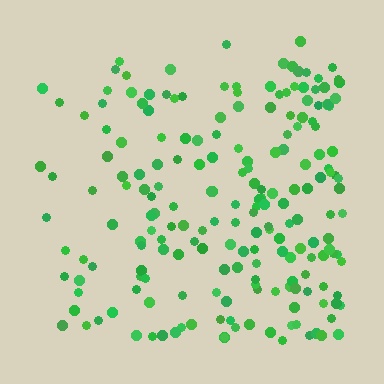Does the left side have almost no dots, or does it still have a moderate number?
Still a moderate number, just noticeably fewer than the right.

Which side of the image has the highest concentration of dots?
The right.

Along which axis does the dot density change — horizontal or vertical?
Horizontal.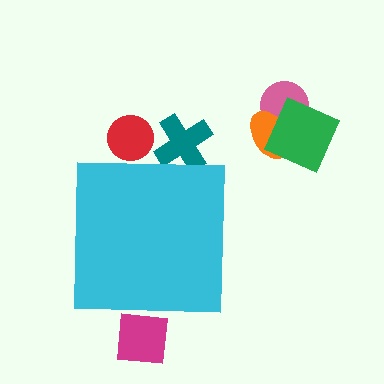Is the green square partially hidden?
No, the green square is fully visible.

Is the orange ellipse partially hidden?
No, the orange ellipse is fully visible.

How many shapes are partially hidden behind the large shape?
3 shapes are partially hidden.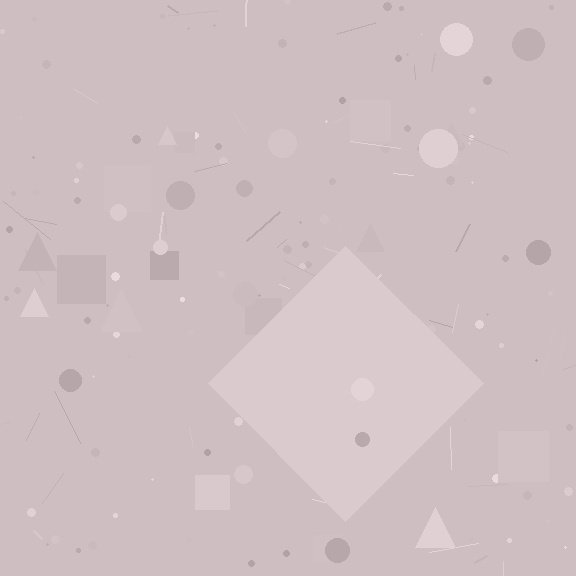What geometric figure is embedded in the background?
A diamond is embedded in the background.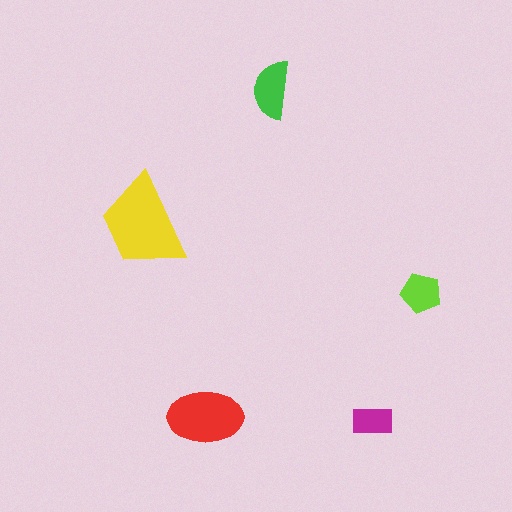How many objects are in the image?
There are 5 objects in the image.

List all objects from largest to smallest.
The yellow trapezoid, the red ellipse, the green semicircle, the lime pentagon, the magenta rectangle.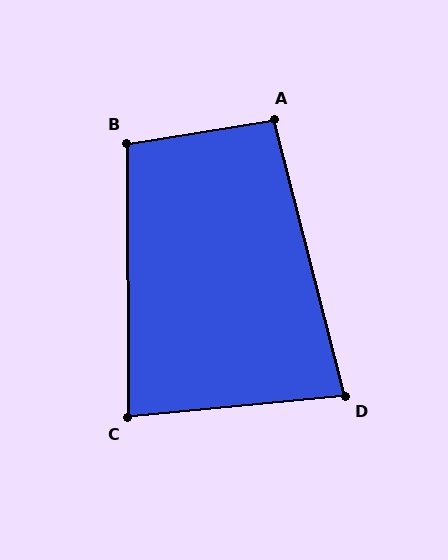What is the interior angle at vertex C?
Approximately 85 degrees (acute).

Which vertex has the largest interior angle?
B, at approximately 99 degrees.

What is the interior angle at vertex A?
Approximately 95 degrees (obtuse).